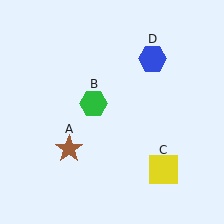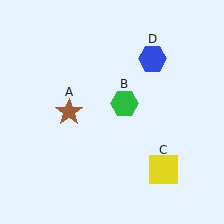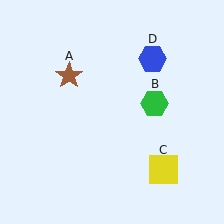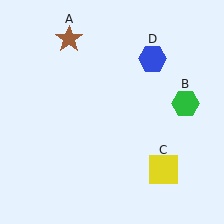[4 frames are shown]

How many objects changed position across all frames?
2 objects changed position: brown star (object A), green hexagon (object B).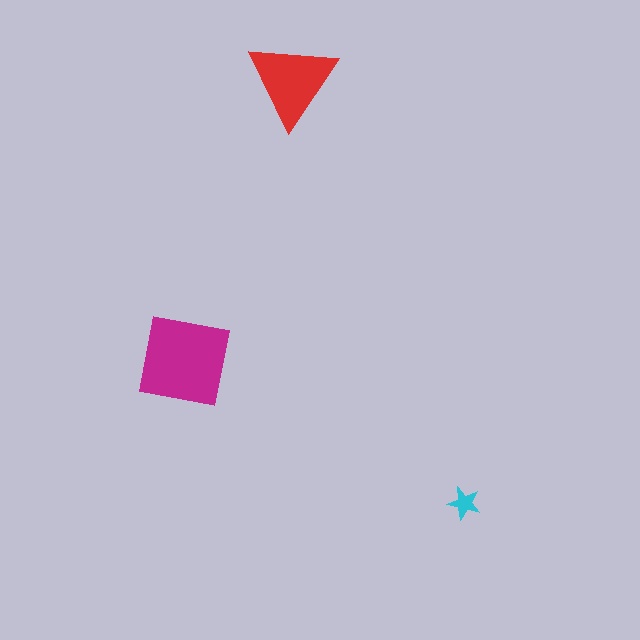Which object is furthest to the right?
The cyan star is rightmost.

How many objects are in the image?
There are 3 objects in the image.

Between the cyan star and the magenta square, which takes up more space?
The magenta square.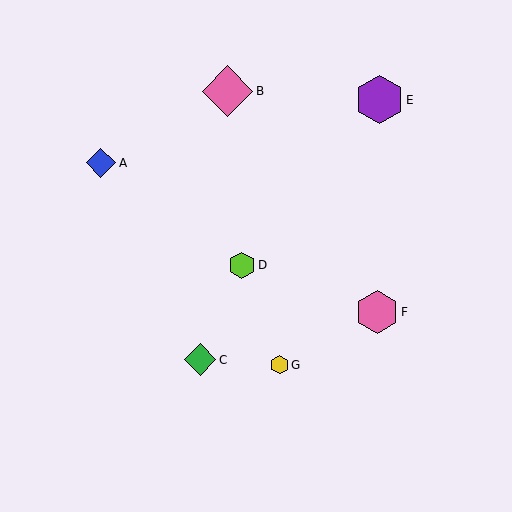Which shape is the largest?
The pink diamond (labeled B) is the largest.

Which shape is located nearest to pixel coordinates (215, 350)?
The green diamond (labeled C) at (200, 360) is nearest to that location.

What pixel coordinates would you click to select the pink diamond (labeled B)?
Click at (227, 91) to select the pink diamond B.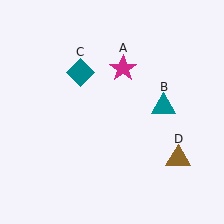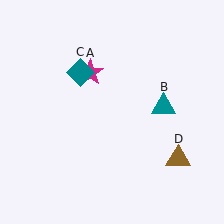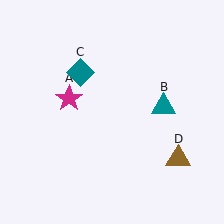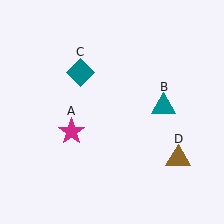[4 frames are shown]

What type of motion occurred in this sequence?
The magenta star (object A) rotated counterclockwise around the center of the scene.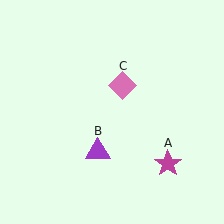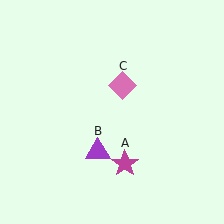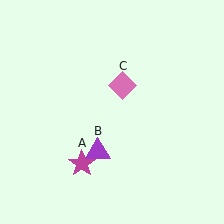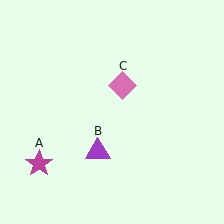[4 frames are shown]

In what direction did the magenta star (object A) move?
The magenta star (object A) moved left.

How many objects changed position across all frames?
1 object changed position: magenta star (object A).